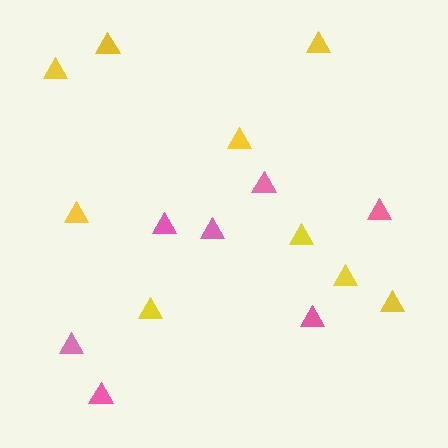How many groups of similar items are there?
There are 2 groups: one group of pink triangles (7) and one group of yellow triangles (9).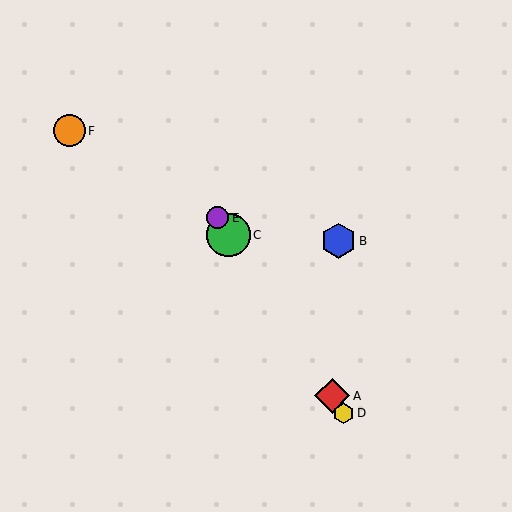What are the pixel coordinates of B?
Object B is at (339, 241).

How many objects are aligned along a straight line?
4 objects (A, C, D, E) are aligned along a straight line.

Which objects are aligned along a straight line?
Objects A, C, D, E are aligned along a straight line.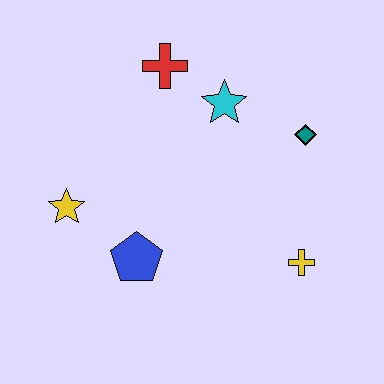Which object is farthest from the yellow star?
The teal diamond is farthest from the yellow star.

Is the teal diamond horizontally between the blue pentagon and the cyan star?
No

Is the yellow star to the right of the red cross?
No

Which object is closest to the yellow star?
The blue pentagon is closest to the yellow star.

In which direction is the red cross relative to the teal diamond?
The red cross is to the left of the teal diamond.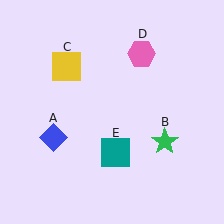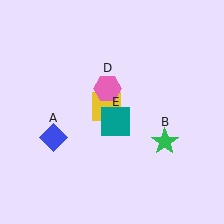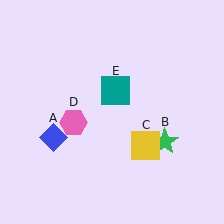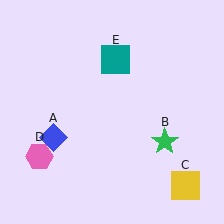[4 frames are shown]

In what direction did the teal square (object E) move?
The teal square (object E) moved up.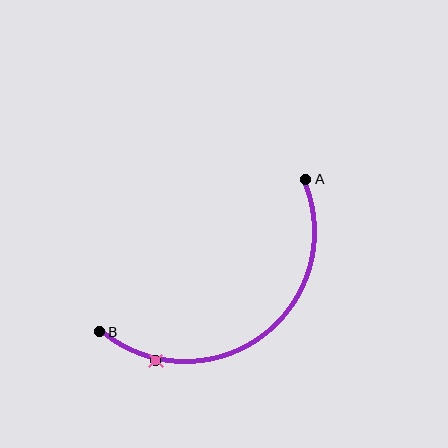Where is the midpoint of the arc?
The arc midpoint is the point on the curve farthest from the straight line joining A and B. It sits below and to the right of that line.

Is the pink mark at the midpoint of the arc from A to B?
No. The pink mark lies on the arc but is closer to endpoint B. The arc midpoint would be at the point on the curve equidistant along the arc from both A and B.